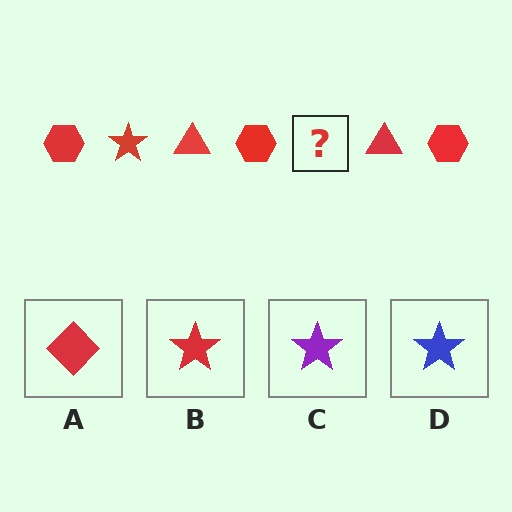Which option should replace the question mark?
Option B.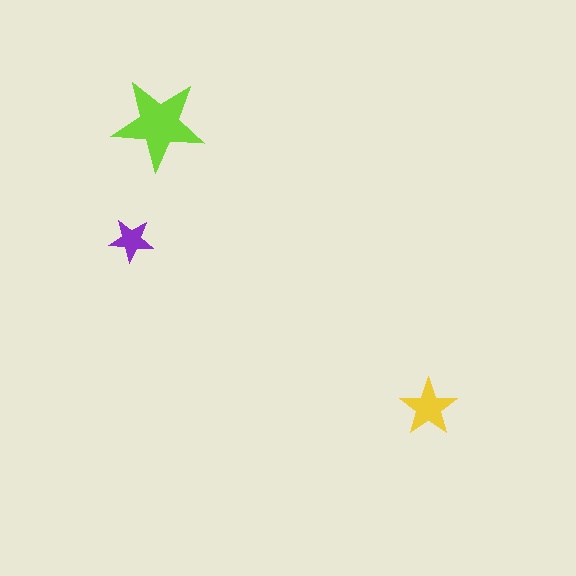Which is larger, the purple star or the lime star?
The lime one.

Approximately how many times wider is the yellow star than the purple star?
About 1.5 times wider.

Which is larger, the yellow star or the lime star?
The lime one.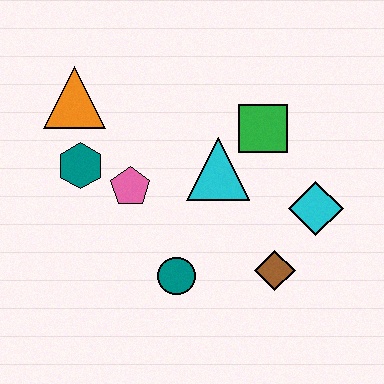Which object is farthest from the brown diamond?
The orange triangle is farthest from the brown diamond.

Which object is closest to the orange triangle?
The teal hexagon is closest to the orange triangle.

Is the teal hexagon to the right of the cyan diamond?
No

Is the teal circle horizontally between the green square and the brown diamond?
No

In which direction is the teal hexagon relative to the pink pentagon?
The teal hexagon is to the left of the pink pentagon.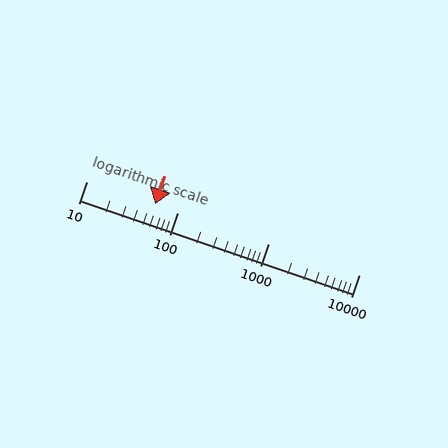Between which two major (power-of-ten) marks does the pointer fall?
The pointer is between 10 and 100.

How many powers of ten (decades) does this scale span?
The scale spans 3 decades, from 10 to 10000.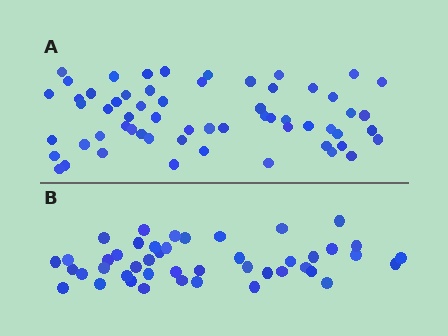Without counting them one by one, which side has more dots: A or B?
Region A (the top region) has more dots.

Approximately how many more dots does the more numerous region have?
Region A has approximately 15 more dots than region B.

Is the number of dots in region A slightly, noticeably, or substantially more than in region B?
Region A has noticeably more, but not dramatically so. The ratio is roughly 1.3 to 1.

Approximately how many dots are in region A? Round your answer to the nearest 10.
About 60 dots.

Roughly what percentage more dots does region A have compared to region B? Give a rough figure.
About 35% more.